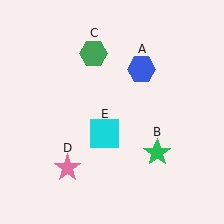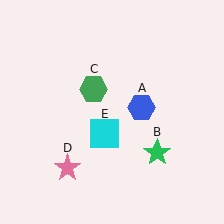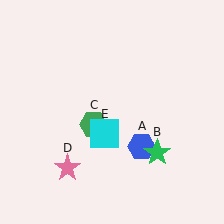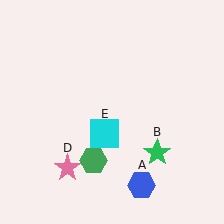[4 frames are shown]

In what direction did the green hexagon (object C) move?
The green hexagon (object C) moved down.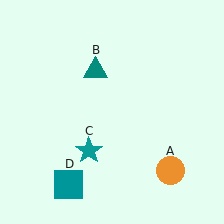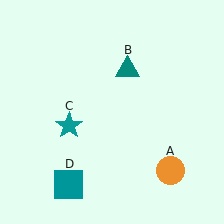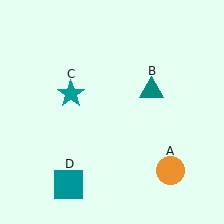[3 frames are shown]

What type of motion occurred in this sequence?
The teal triangle (object B), teal star (object C) rotated clockwise around the center of the scene.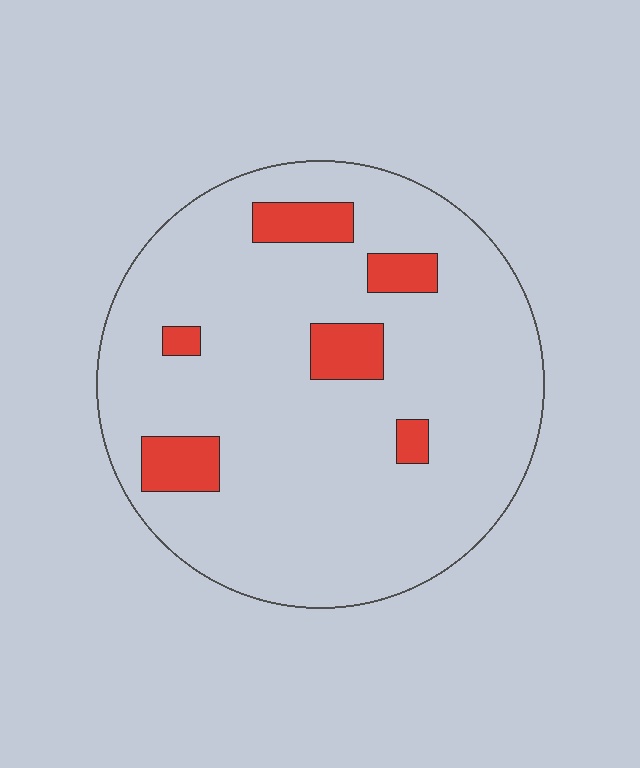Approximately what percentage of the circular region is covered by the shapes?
Approximately 10%.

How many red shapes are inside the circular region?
6.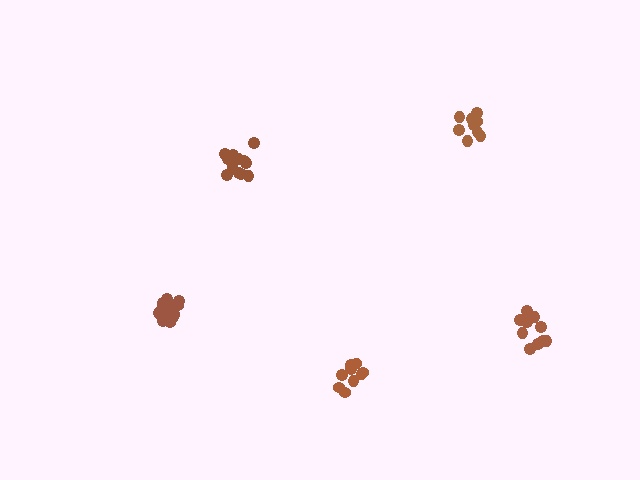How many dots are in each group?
Group 1: 9 dots, Group 2: 10 dots, Group 3: 15 dots, Group 4: 14 dots, Group 5: 9 dots (57 total).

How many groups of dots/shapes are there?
There are 5 groups.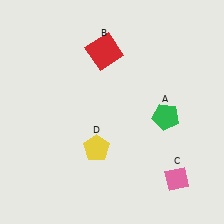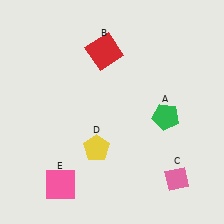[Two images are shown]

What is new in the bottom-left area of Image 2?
A pink square (E) was added in the bottom-left area of Image 2.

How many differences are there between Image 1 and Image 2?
There is 1 difference between the two images.